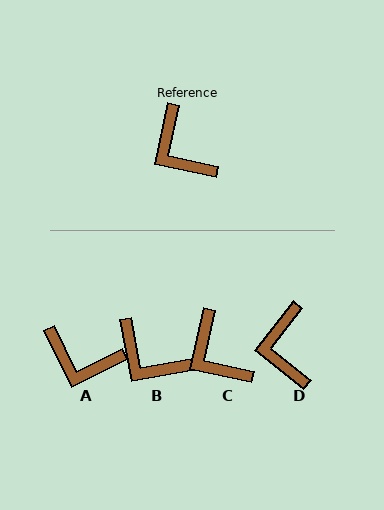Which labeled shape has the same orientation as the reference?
C.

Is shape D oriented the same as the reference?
No, it is off by about 26 degrees.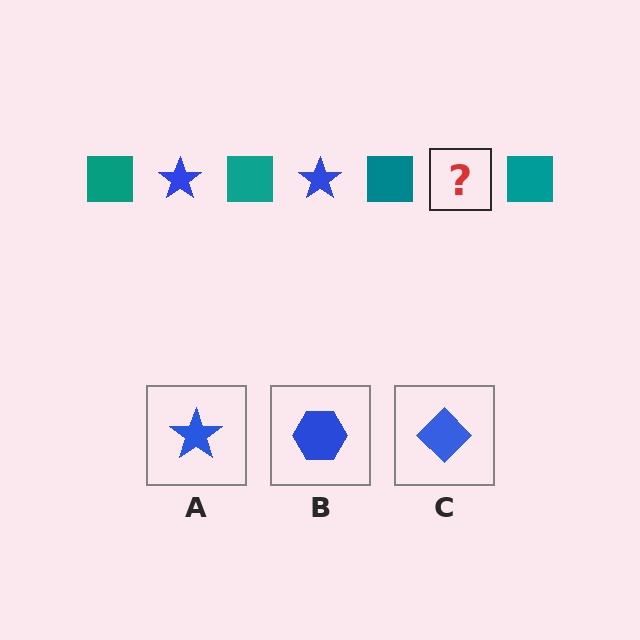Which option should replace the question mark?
Option A.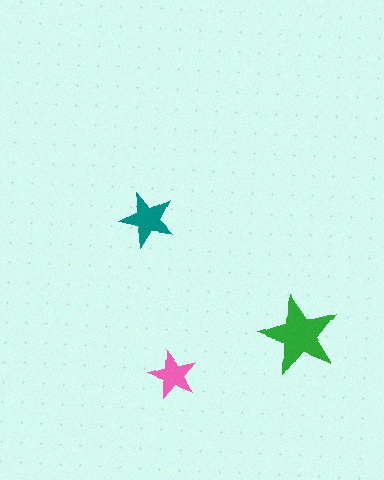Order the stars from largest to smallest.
the green one, the teal one, the pink one.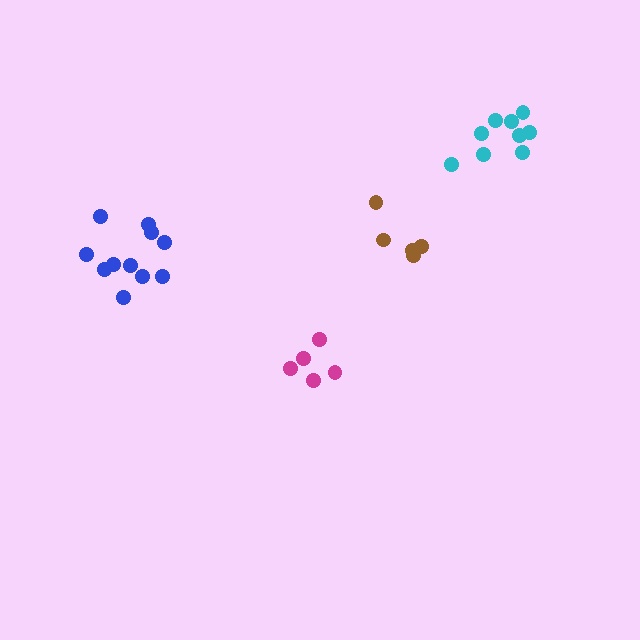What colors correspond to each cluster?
The clusters are colored: blue, brown, magenta, cyan.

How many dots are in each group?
Group 1: 11 dots, Group 2: 5 dots, Group 3: 5 dots, Group 4: 9 dots (30 total).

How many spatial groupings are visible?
There are 4 spatial groupings.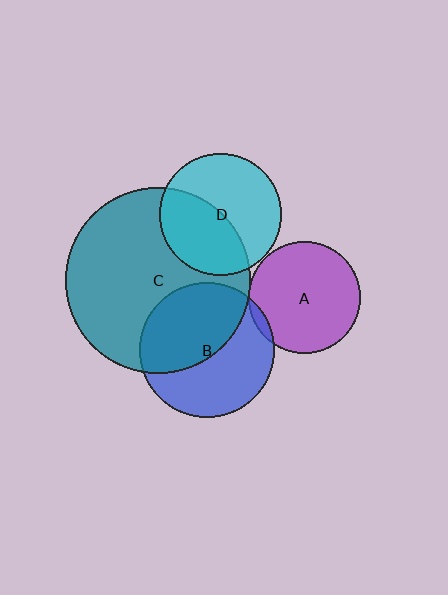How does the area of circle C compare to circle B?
Approximately 1.9 times.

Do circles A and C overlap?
Yes.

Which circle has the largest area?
Circle C (teal).